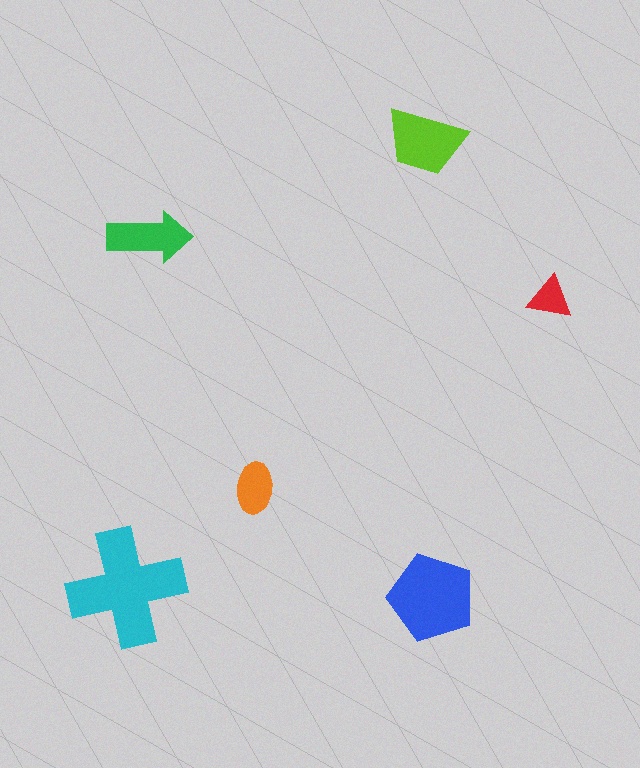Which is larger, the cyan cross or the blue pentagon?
The cyan cross.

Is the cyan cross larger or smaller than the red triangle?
Larger.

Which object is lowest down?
The blue pentagon is bottommost.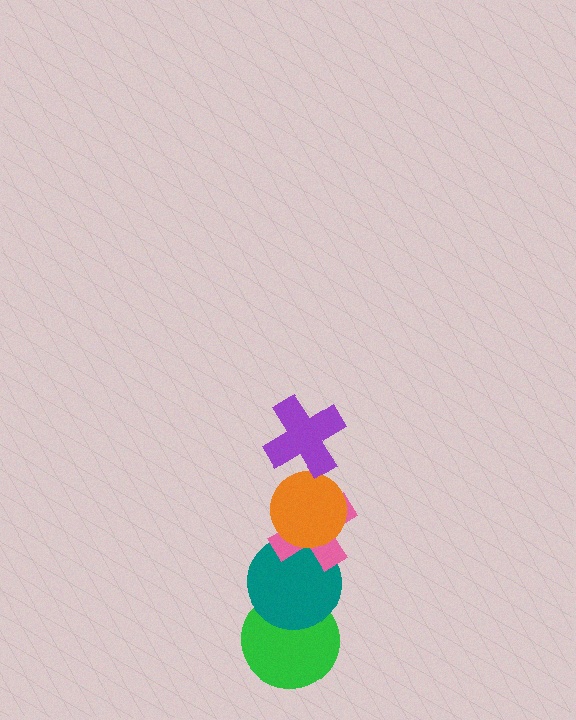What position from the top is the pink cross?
The pink cross is 3rd from the top.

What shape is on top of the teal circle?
The pink cross is on top of the teal circle.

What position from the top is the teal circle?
The teal circle is 4th from the top.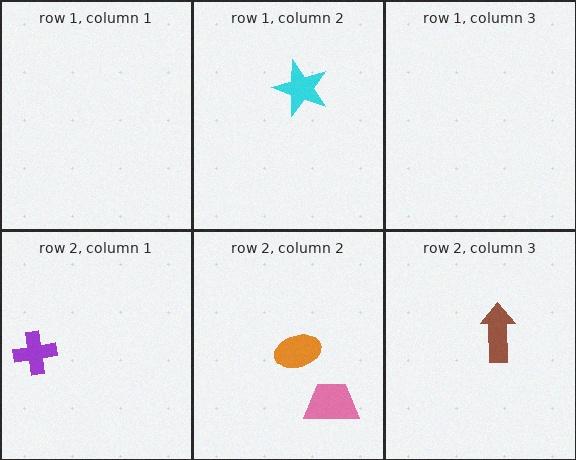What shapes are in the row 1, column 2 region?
The cyan star.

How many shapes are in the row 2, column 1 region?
1.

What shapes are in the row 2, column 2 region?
The pink trapezoid, the orange ellipse.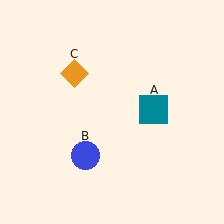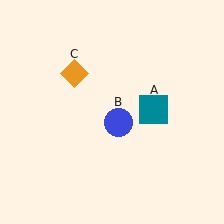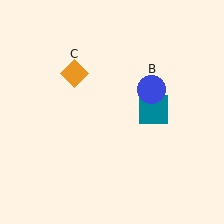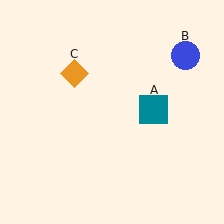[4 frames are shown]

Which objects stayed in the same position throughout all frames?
Teal square (object A) and orange diamond (object C) remained stationary.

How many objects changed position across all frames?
1 object changed position: blue circle (object B).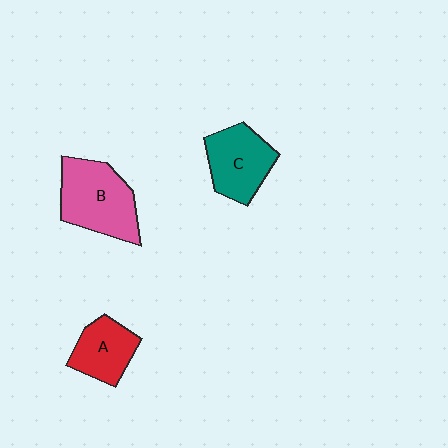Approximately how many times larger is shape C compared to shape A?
Approximately 1.3 times.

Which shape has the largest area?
Shape B (pink).